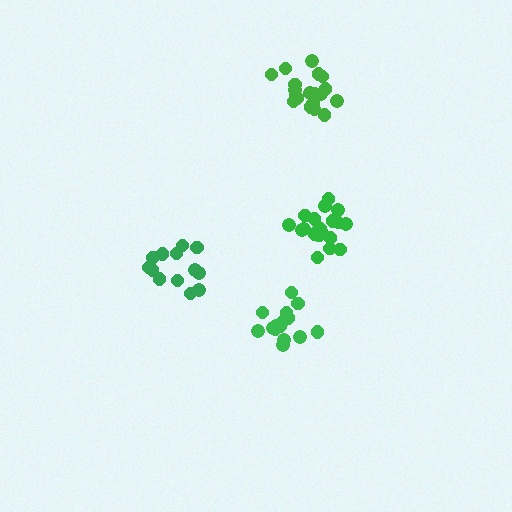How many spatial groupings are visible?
There are 4 spatial groupings.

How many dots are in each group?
Group 1: 15 dots, Group 2: 19 dots, Group 3: 13 dots, Group 4: 19 dots (66 total).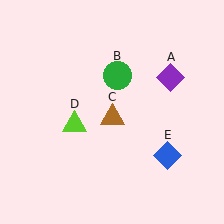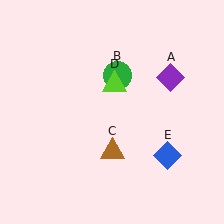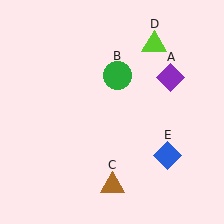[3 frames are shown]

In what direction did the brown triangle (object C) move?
The brown triangle (object C) moved down.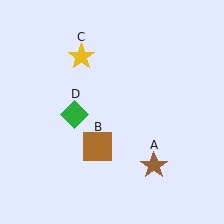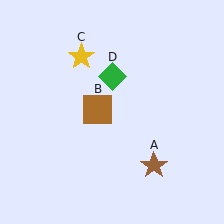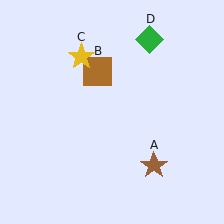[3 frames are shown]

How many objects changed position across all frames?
2 objects changed position: brown square (object B), green diamond (object D).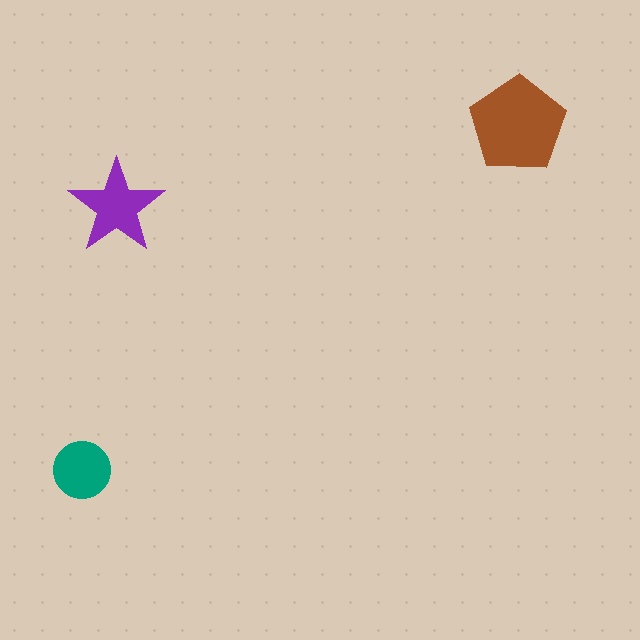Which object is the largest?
The brown pentagon.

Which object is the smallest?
The teal circle.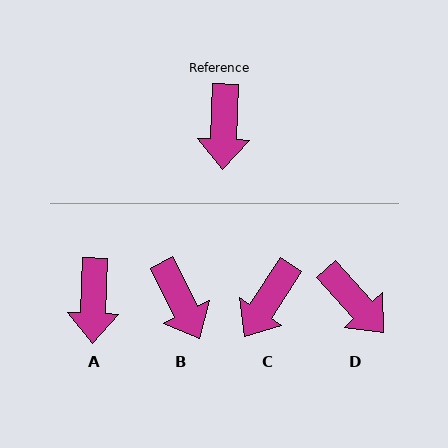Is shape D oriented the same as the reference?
No, it is off by about 44 degrees.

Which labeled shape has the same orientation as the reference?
A.